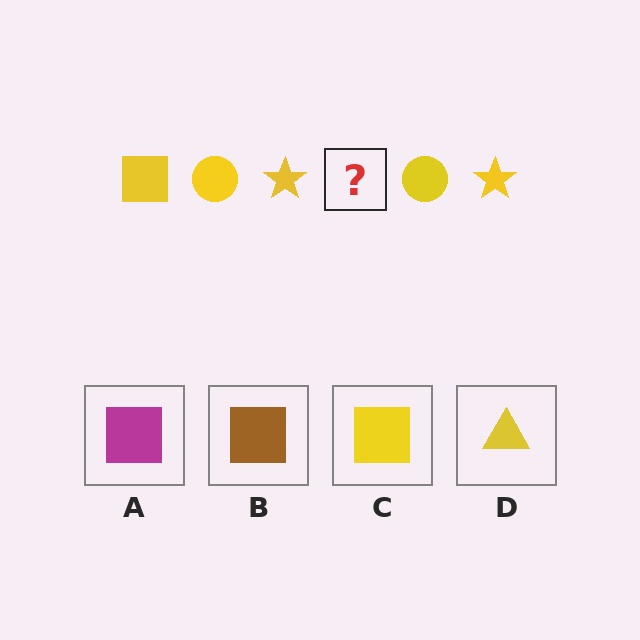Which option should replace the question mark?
Option C.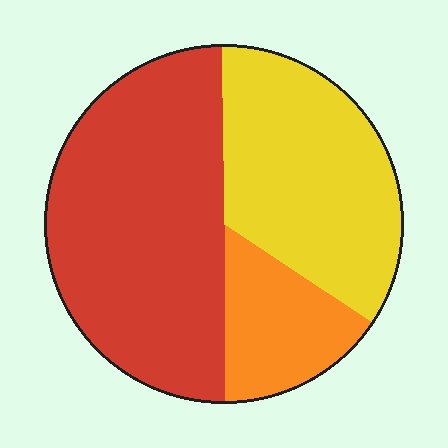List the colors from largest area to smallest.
From largest to smallest: red, yellow, orange.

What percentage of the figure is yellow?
Yellow takes up between a quarter and a half of the figure.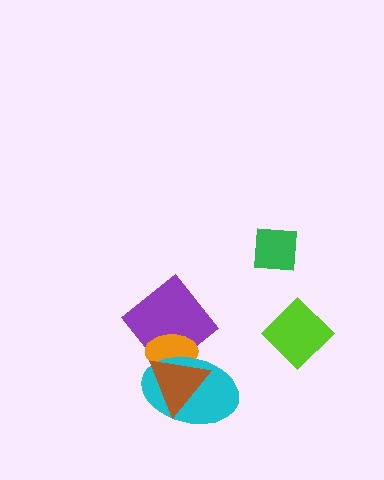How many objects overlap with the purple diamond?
3 objects overlap with the purple diamond.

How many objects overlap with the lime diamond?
0 objects overlap with the lime diamond.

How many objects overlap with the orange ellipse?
3 objects overlap with the orange ellipse.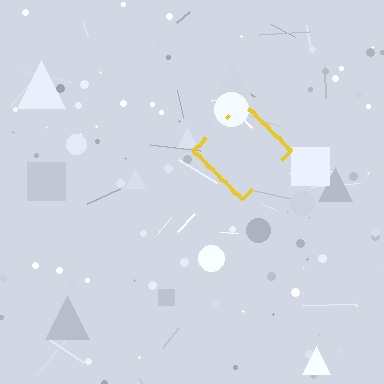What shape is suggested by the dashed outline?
The dashed outline suggests a diamond.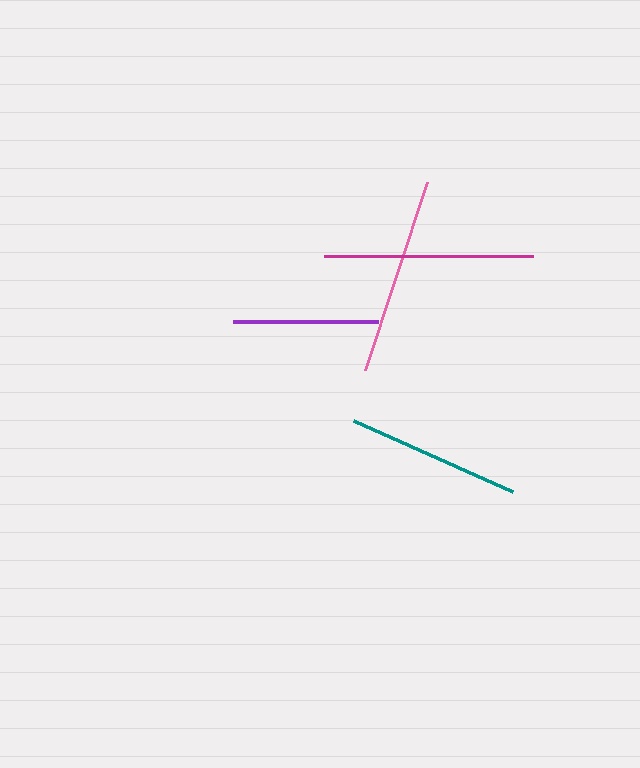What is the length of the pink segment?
The pink segment is approximately 197 pixels long.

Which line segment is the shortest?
The purple line is the shortest at approximately 145 pixels.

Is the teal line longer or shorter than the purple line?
The teal line is longer than the purple line.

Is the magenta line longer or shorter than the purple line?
The magenta line is longer than the purple line.